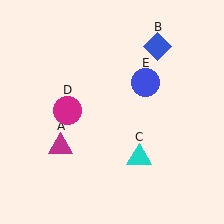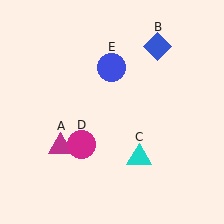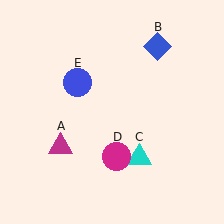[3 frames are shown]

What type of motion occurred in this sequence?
The magenta circle (object D), blue circle (object E) rotated counterclockwise around the center of the scene.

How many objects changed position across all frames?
2 objects changed position: magenta circle (object D), blue circle (object E).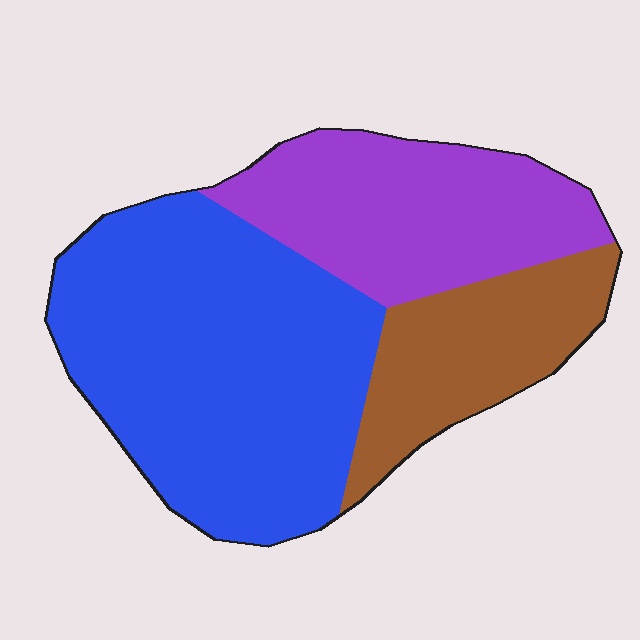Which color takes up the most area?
Blue, at roughly 50%.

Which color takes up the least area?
Brown, at roughly 20%.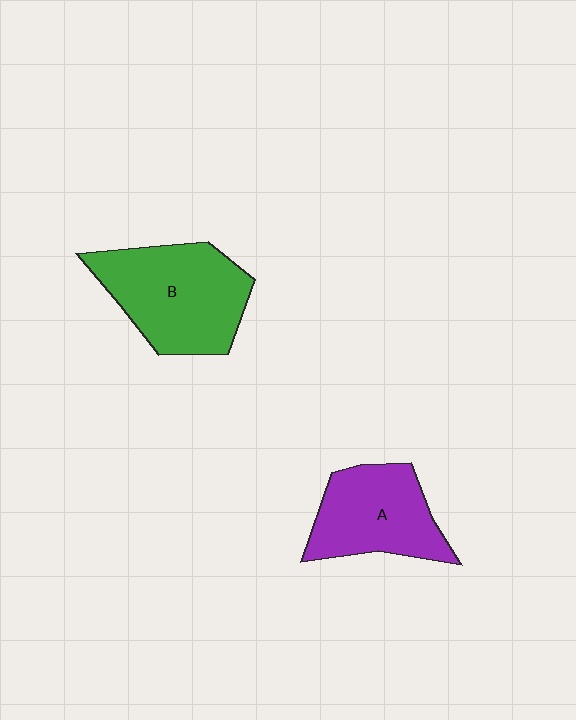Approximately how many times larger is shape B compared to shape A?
Approximately 1.3 times.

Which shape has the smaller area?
Shape A (purple).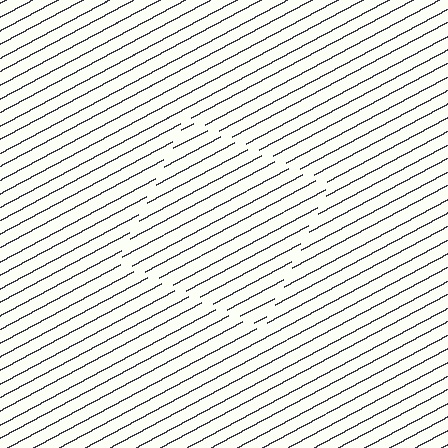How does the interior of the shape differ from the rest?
The interior of the shape contains the same grating, shifted by half a period — the contour is defined by the phase discontinuity where line-ends from the inner and outer gratings abut.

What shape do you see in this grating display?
An illusory square. The interior of the shape contains the same grating, shifted by half a period — the contour is defined by the phase discontinuity where line-ends from the inner and outer gratings abut.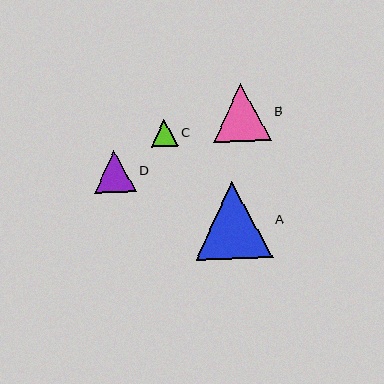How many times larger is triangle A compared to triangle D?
Triangle A is approximately 1.8 times the size of triangle D.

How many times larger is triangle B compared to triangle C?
Triangle B is approximately 2.1 times the size of triangle C.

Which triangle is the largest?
Triangle A is the largest with a size of approximately 77 pixels.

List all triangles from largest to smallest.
From largest to smallest: A, B, D, C.